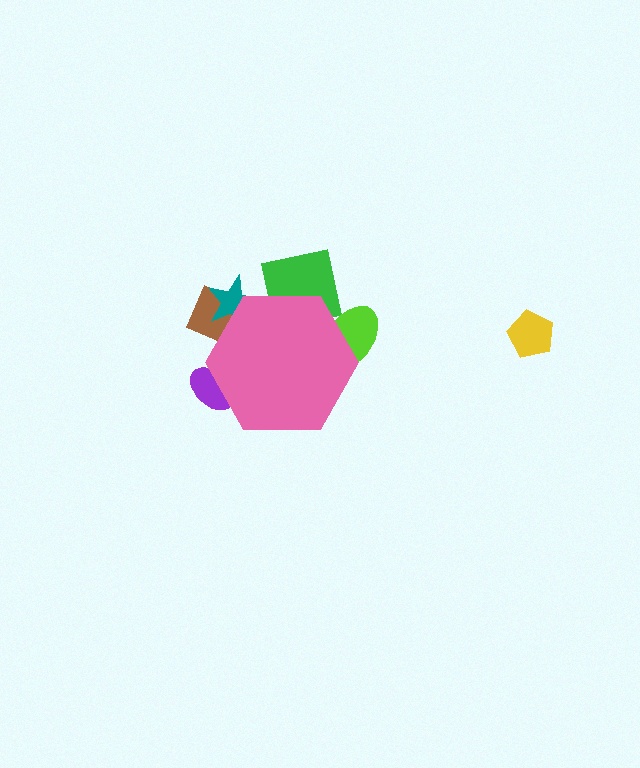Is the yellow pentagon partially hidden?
No, the yellow pentagon is fully visible.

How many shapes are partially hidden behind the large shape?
5 shapes are partially hidden.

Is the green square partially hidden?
Yes, the green square is partially hidden behind the pink hexagon.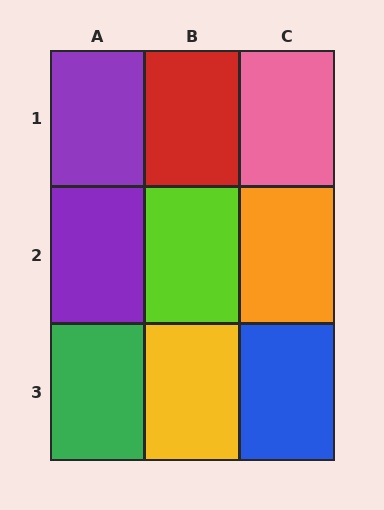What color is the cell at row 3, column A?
Green.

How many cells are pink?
1 cell is pink.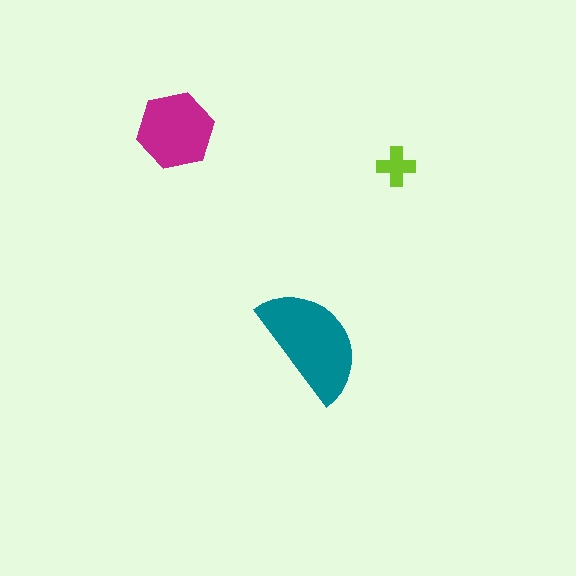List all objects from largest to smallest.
The teal semicircle, the magenta hexagon, the lime cross.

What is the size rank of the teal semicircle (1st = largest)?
1st.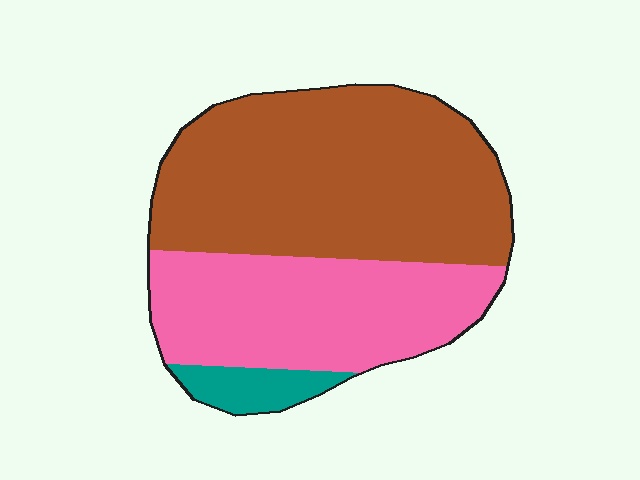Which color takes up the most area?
Brown, at roughly 55%.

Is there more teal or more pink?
Pink.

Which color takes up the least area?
Teal, at roughly 5%.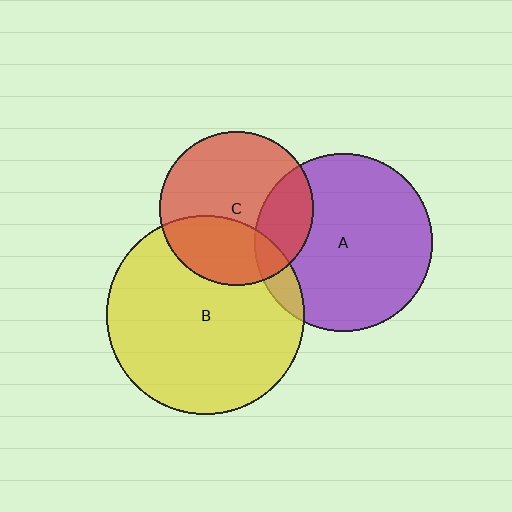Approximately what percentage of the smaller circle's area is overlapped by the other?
Approximately 35%.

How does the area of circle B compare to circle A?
Approximately 1.2 times.